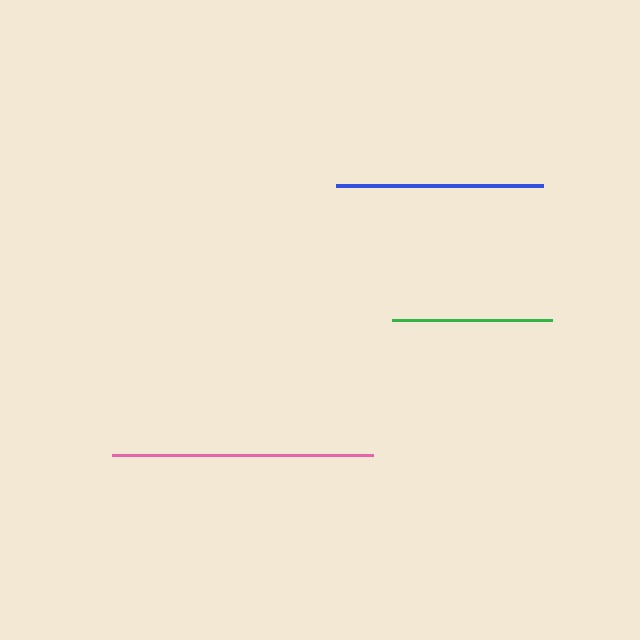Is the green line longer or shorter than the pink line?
The pink line is longer than the green line.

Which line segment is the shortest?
The green line is the shortest at approximately 160 pixels.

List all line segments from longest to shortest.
From longest to shortest: pink, blue, green.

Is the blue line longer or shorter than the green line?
The blue line is longer than the green line.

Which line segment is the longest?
The pink line is the longest at approximately 261 pixels.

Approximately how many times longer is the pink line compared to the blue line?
The pink line is approximately 1.3 times the length of the blue line.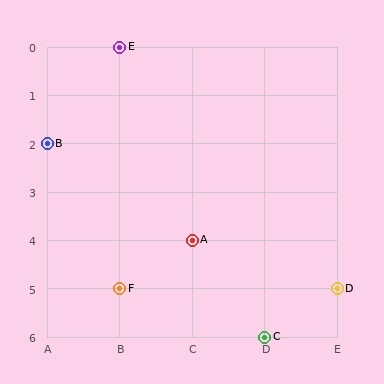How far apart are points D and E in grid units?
Points D and E are 3 columns and 5 rows apart (about 5.8 grid units diagonally).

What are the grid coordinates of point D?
Point D is at grid coordinates (E, 5).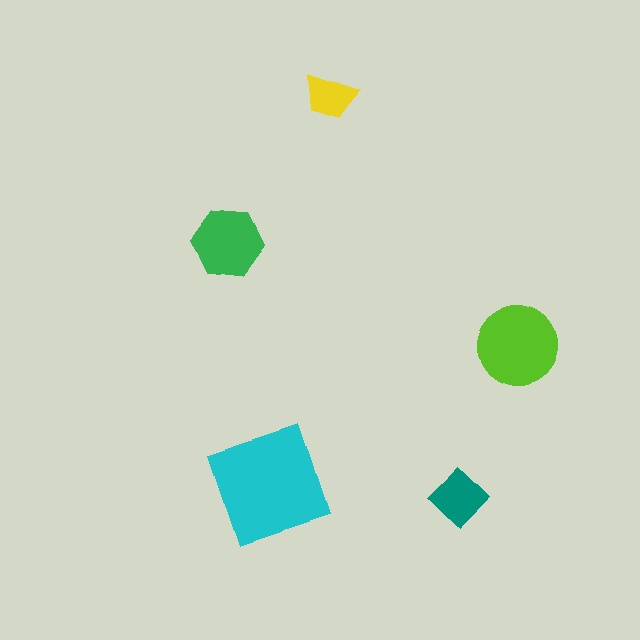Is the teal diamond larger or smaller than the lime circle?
Smaller.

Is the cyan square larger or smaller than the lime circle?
Larger.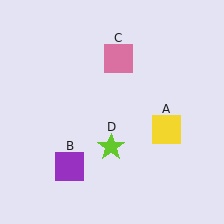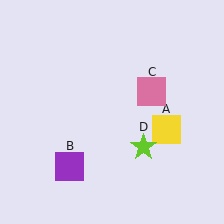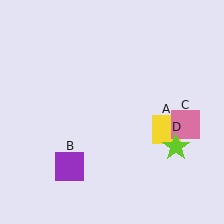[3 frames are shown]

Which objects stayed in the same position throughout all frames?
Yellow square (object A) and purple square (object B) remained stationary.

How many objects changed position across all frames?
2 objects changed position: pink square (object C), lime star (object D).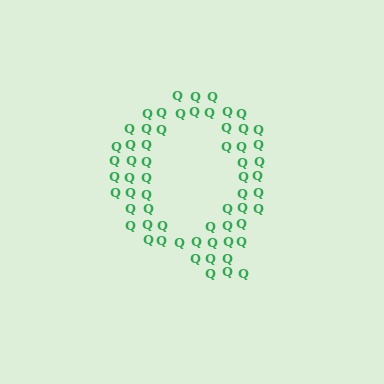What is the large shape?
The large shape is the letter Q.